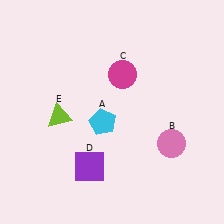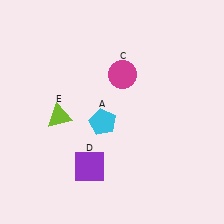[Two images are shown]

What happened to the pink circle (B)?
The pink circle (B) was removed in Image 2. It was in the bottom-right area of Image 1.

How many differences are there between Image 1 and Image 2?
There is 1 difference between the two images.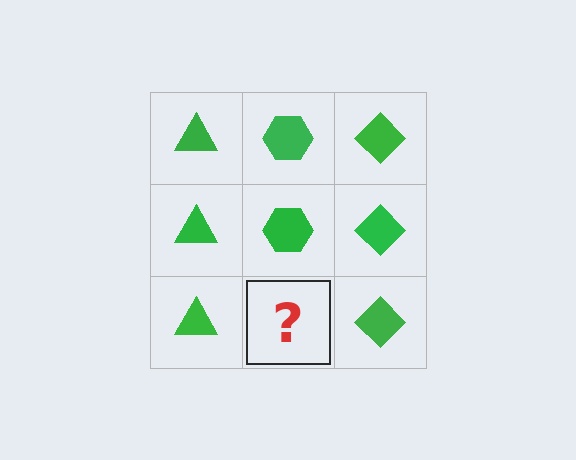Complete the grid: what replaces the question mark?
The question mark should be replaced with a green hexagon.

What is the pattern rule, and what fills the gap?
The rule is that each column has a consistent shape. The gap should be filled with a green hexagon.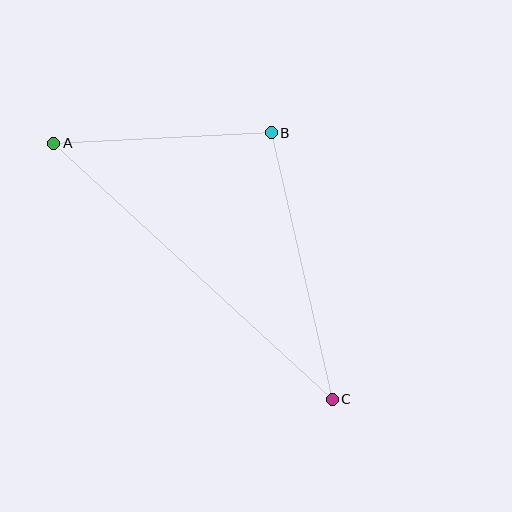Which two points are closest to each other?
Points A and B are closest to each other.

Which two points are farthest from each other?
Points A and C are farthest from each other.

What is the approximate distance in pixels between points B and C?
The distance between B and C is approximately 273 pixels.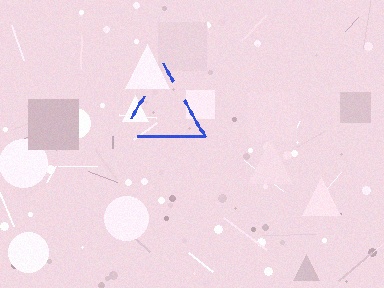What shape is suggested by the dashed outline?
The dashed outline suggests a triangle.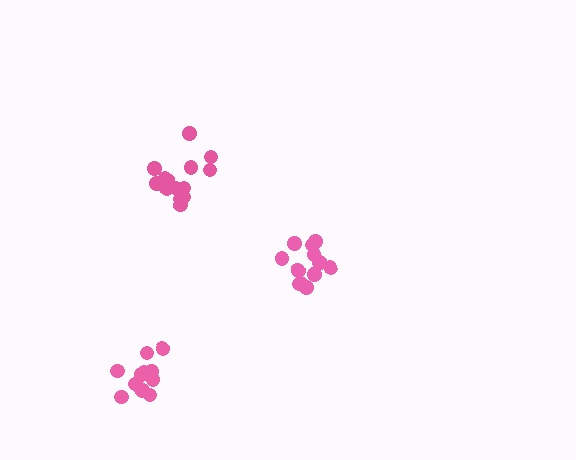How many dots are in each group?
Group 1: 15 dots, Group 2: 12 dots, Group 3: 12 dots (39 total).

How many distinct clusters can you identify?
There are 3 distinct clusters.